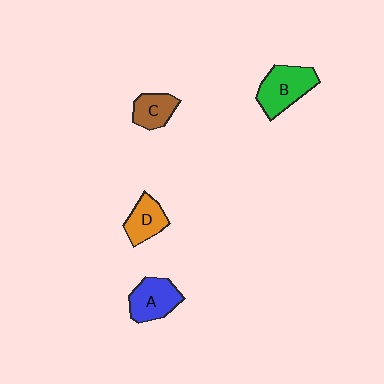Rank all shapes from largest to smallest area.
From largest to smallest: B (green), A (blue), D (orange), C (brown).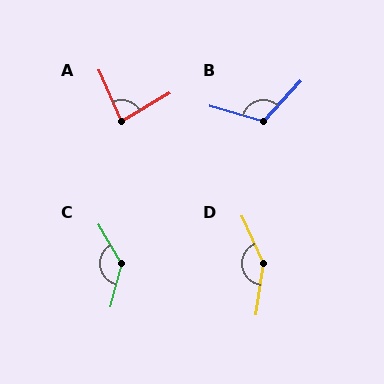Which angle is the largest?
D, at approximately 148 degrees.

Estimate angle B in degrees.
Approximately 116 degrees.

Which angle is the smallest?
A, at approximately 84 degrees.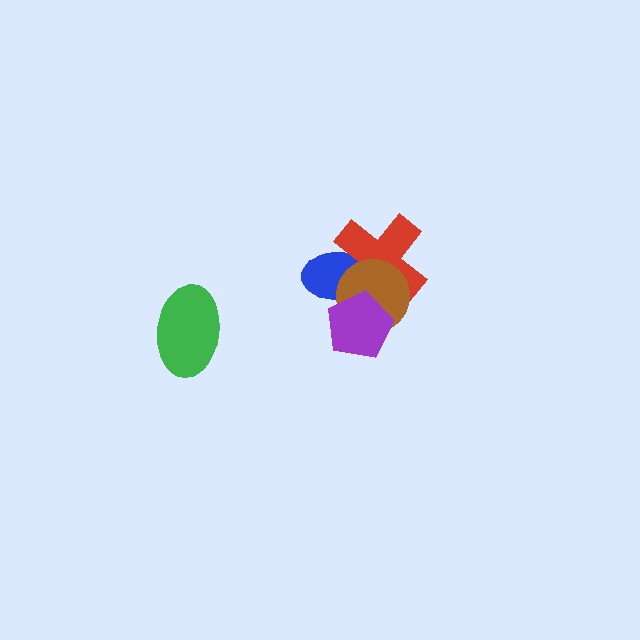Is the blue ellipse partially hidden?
Yes, it is partially covered by another shape.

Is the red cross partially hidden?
Yes, it is partially covered by another shape.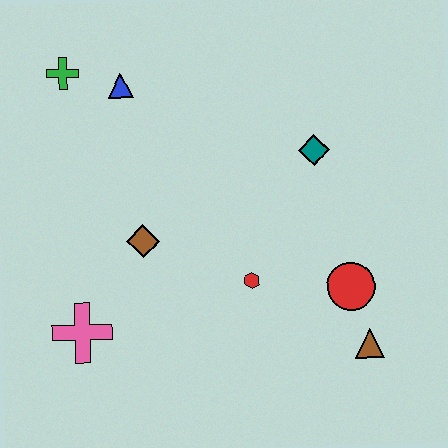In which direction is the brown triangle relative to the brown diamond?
The brown triangle is to the right of the brown diamond.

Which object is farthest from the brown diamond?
The brown triangle is farthest from the brown diamond.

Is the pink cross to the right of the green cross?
Yes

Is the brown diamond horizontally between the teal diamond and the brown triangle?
No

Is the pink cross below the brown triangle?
No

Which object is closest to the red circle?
The brown triangle is closest to the red circle.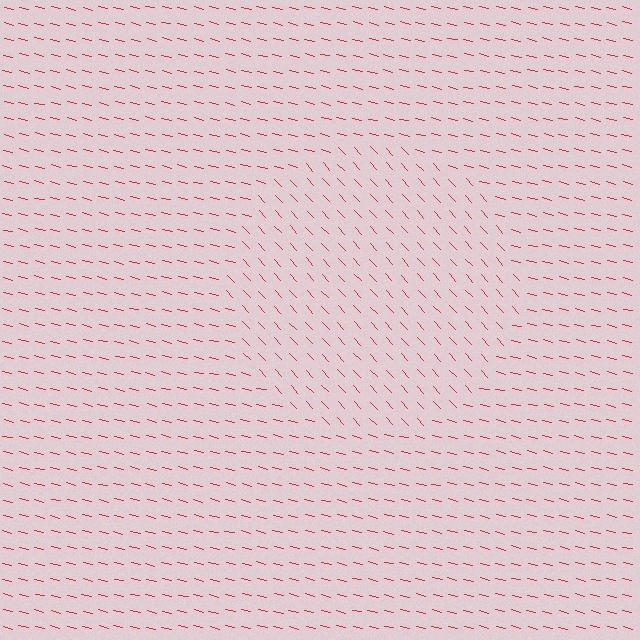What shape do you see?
I see a circle.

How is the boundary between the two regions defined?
The boundary is defined purely by a change in line orientation (approximately 34 degrees difference). All lines are the same color and thickness.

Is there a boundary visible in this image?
Yes, there is a texture boundary formed by a change in line orientation.